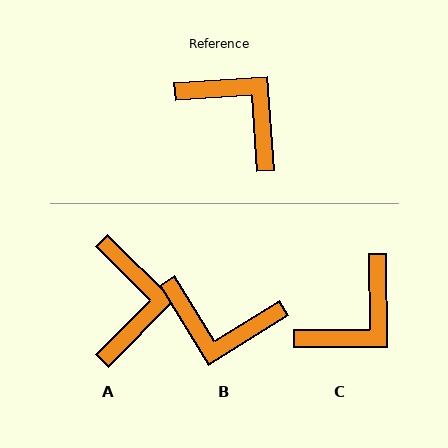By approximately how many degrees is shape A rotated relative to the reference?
Approximately 49 degrees clockwise.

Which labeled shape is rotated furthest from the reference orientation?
B, about 152 degrees away.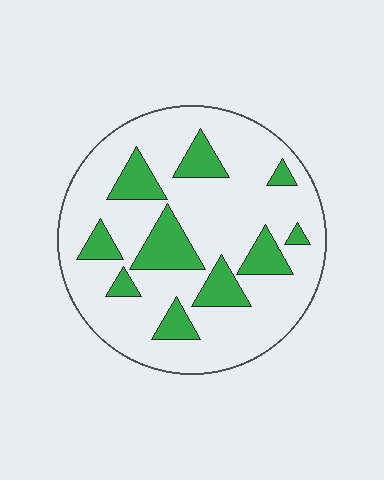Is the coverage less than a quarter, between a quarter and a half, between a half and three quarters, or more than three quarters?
Less than a quarter.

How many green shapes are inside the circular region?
10.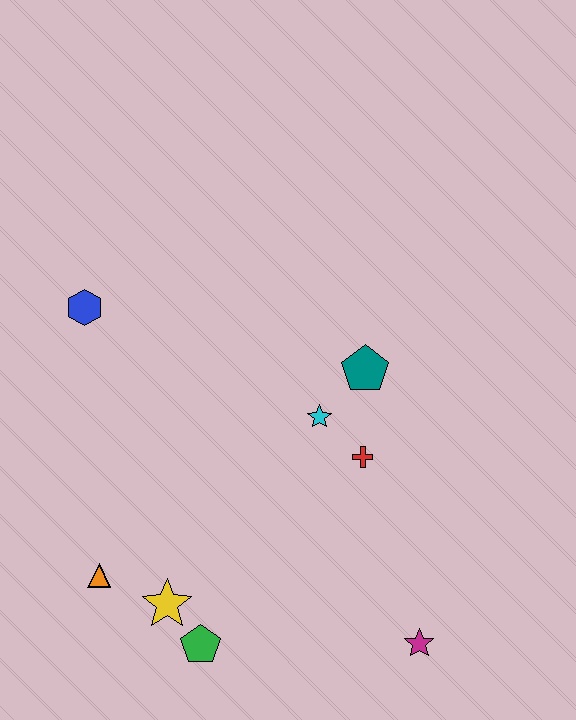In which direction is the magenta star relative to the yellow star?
The magenta star is to the right of the yellow star.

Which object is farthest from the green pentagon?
The blue hexagon is farthest from the green pentagon.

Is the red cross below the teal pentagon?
Yes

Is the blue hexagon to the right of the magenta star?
No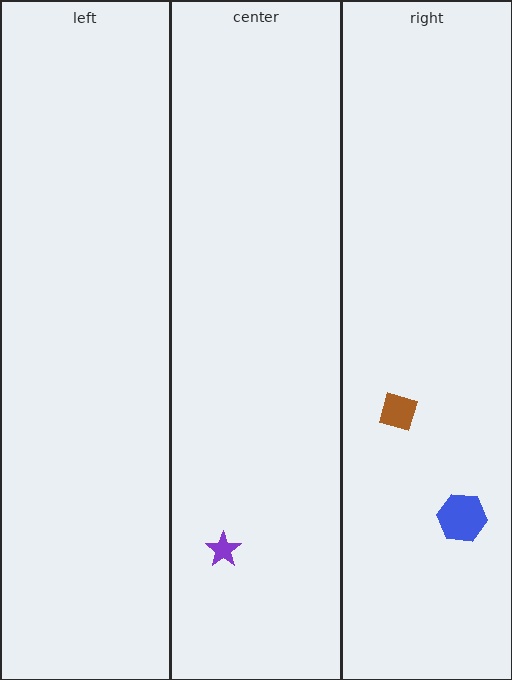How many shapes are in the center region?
1.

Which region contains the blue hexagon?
The right region.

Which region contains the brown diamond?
The right region.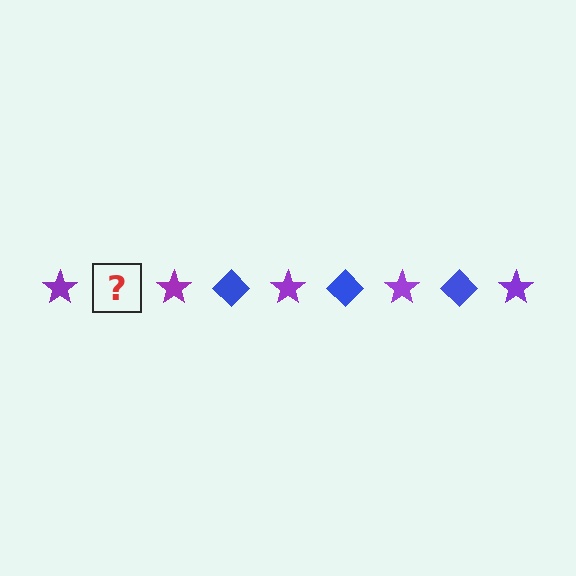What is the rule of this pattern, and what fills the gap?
The rule is that the pattern alternates between purple star and blue diamond. The gap should be filled with a blue diamond.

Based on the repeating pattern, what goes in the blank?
The blank should be a blue diamond.